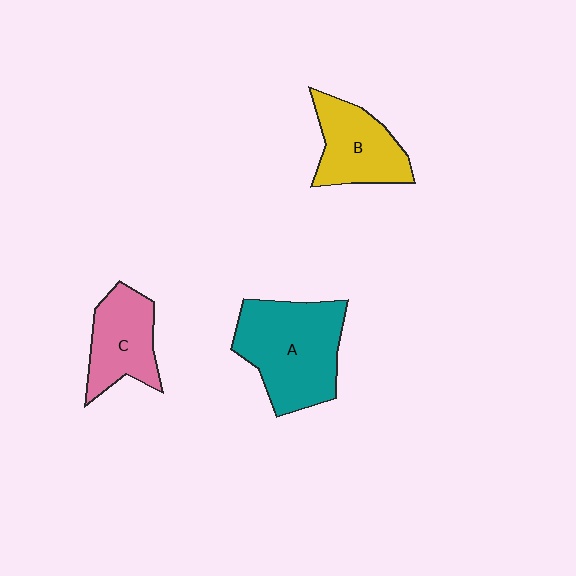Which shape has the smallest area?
Shape C (pink).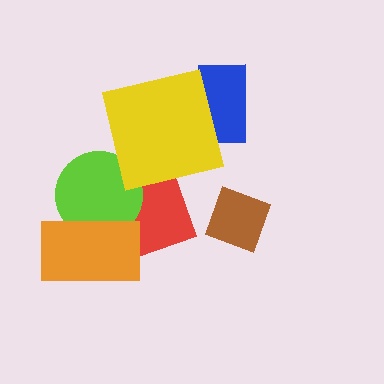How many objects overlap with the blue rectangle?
1 object overlaps with the blue rectangle.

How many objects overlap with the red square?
2 objects overlap with the red square.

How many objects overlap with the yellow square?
1 object overlaps with the yellow square.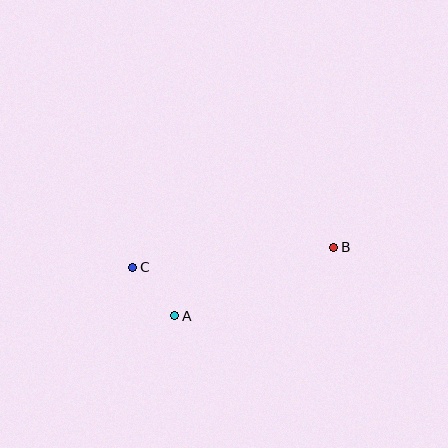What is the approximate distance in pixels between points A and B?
The distance between A and B is approximately 173 pixels.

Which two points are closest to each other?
Points A and C are closest to each other.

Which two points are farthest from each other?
Points B and C are farthest from each other.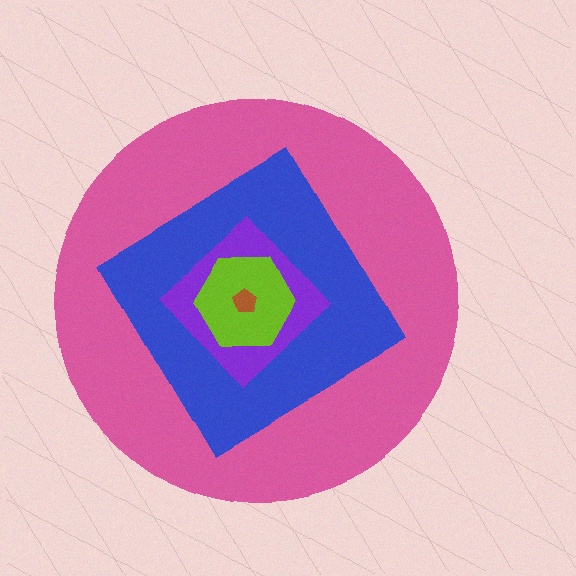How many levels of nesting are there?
5.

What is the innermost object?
The brown pentagon.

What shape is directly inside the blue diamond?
The purple diamond.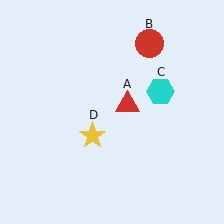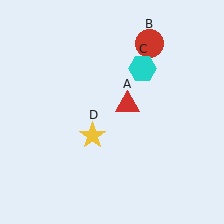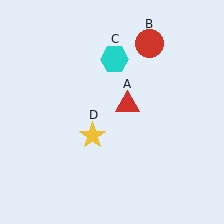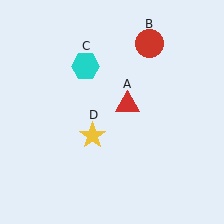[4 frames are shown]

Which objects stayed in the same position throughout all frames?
Red triangle (object A) and red circle (object B) and yellow star (object D) remained stationary.